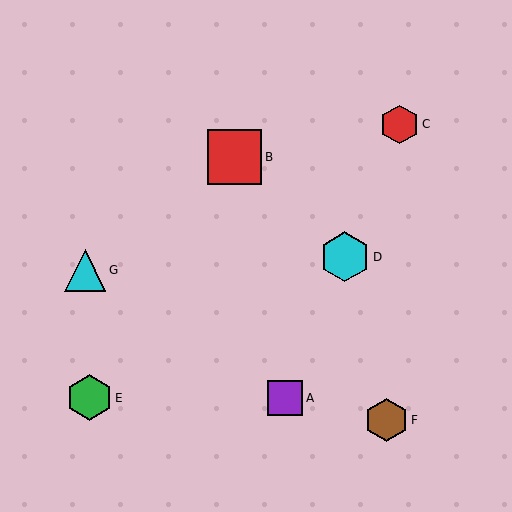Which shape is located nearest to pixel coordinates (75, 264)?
The cyan triangle (labeled G) at (85, 270) is nearest to that location.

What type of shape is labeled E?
Shape E is a green hexagon.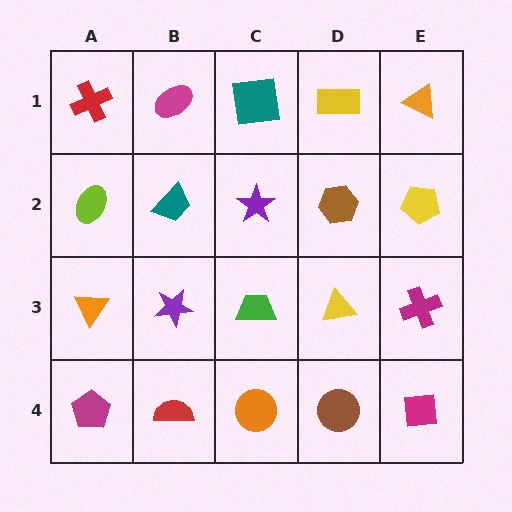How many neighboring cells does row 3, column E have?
3.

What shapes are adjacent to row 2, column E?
An orange triangle (row 1, column E), a magenta cross (row 3, column E), a brown hexagon (row 2, column D).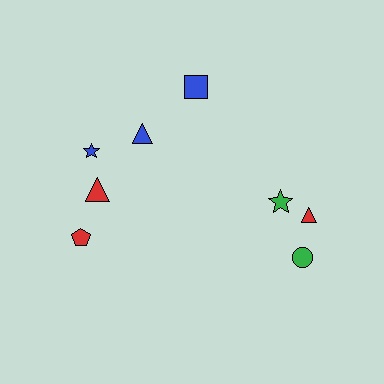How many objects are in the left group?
There are 5 objects.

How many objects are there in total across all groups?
There are 8 objects.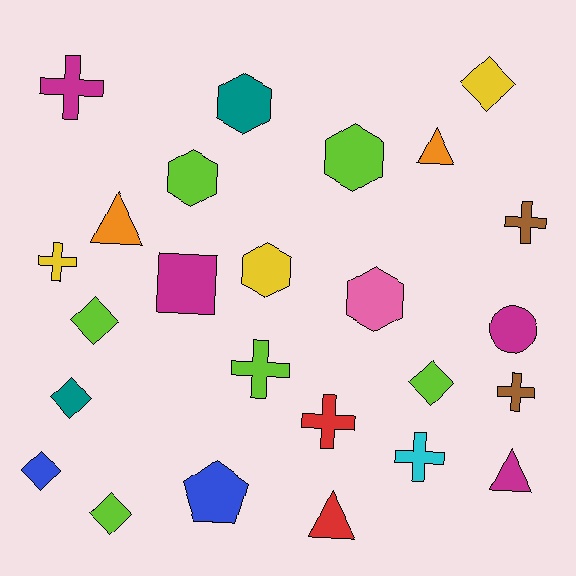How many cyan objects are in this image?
There is 1 cyan object.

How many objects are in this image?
There are 25 objects.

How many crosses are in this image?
There are 7 crosses.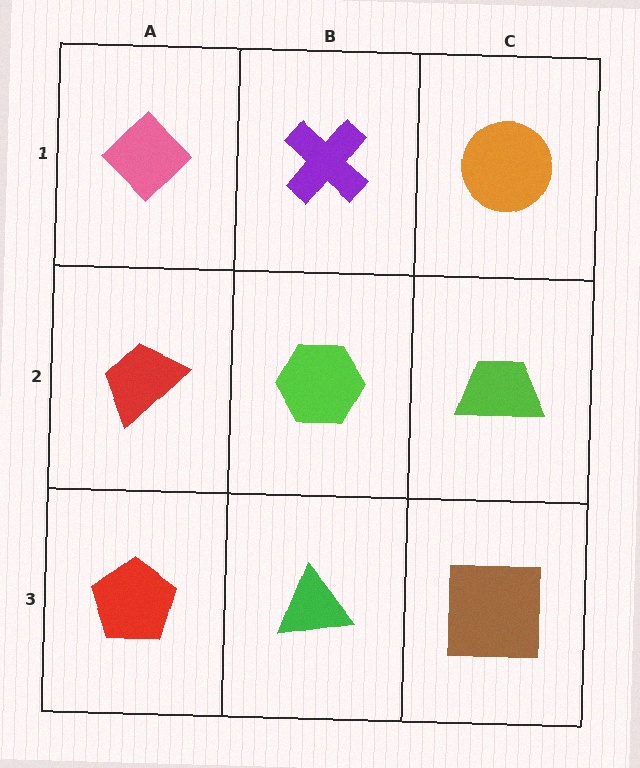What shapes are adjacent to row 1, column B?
A lime hexagon (row 2, column B), a pink diamond (row 1, column A), an orange circle (row 1, column C).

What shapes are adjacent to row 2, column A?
A pink diamond (row 1, column A), a red pentagon (row 3, column A), a lime hexagon (row 2, column B).